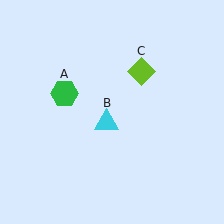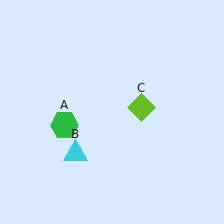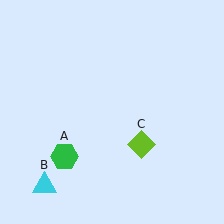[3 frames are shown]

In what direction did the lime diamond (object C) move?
The lime diamond (object C) moved down.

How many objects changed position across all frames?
3 objects changed position: green hexagon (object A), cyan triangle (object B), lime diamond (object C).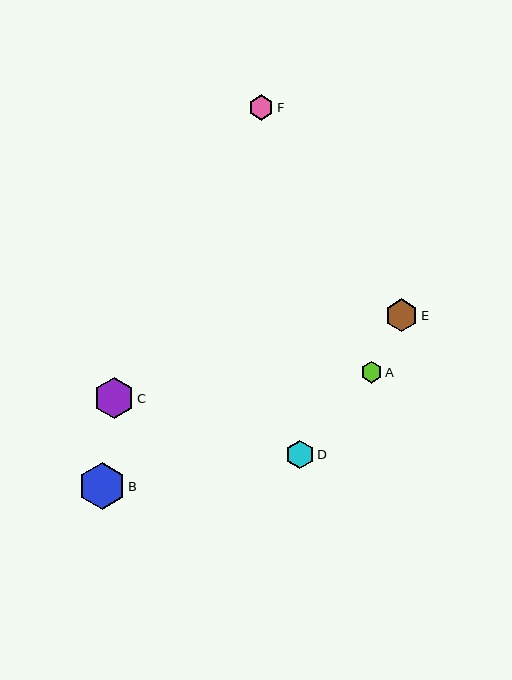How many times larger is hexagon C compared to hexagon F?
Hexagon C is approximately 1.6 times the size of hexagon F.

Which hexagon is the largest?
Hexagon B is the largest with a size of approximately 46 pixels.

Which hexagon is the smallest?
Hexagon A is the smallest with a size of approximately 22 pixels.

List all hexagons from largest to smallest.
From largest to smallest: B, C, E, D, F, A.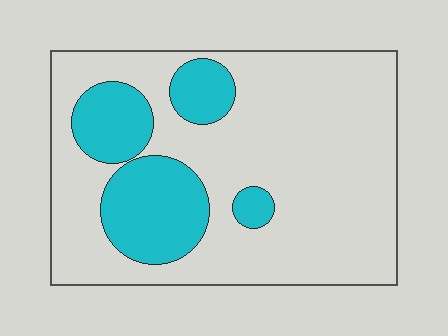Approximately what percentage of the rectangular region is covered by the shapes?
Approximately 25%.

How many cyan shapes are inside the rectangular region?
4.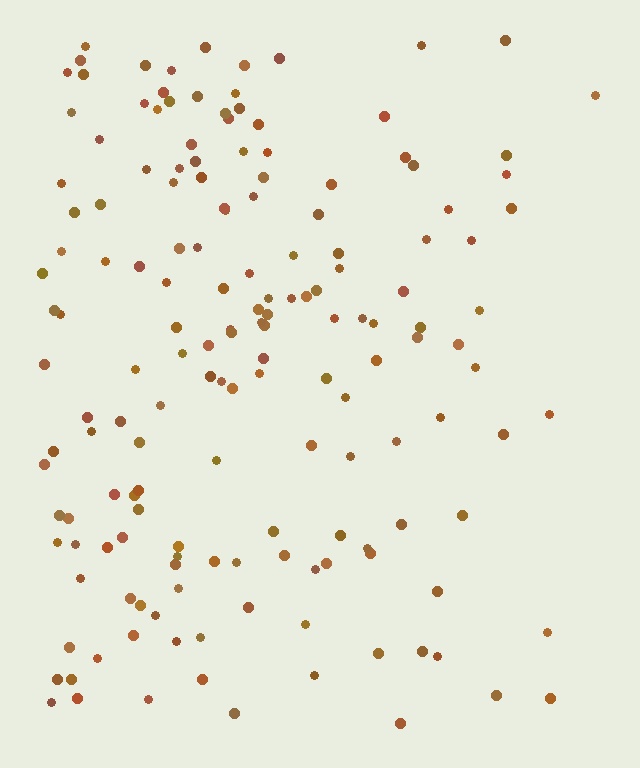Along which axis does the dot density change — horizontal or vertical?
Horizontal.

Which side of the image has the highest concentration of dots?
The left.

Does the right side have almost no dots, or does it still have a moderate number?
Still a moderate number, just noticeably fewer than the left.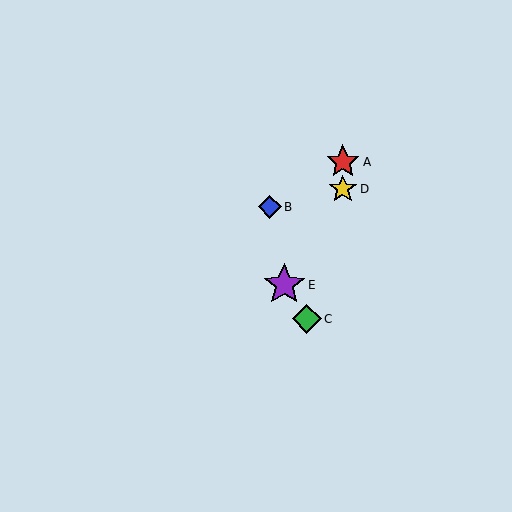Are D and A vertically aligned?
Yes, both are at x≈343.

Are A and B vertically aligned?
No, A is at x≈343 and B is at x≈270.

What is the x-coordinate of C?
Object C is at x≈307.